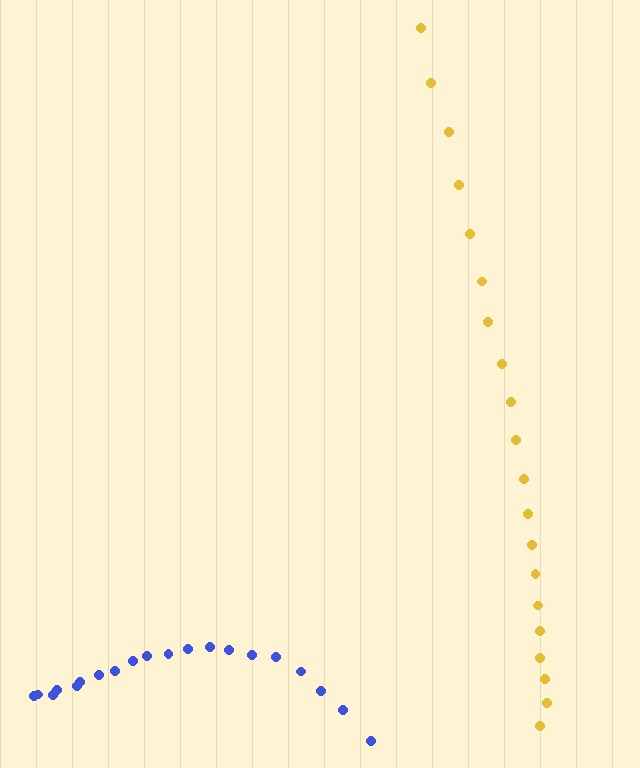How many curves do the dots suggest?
There are 2 distinct paths.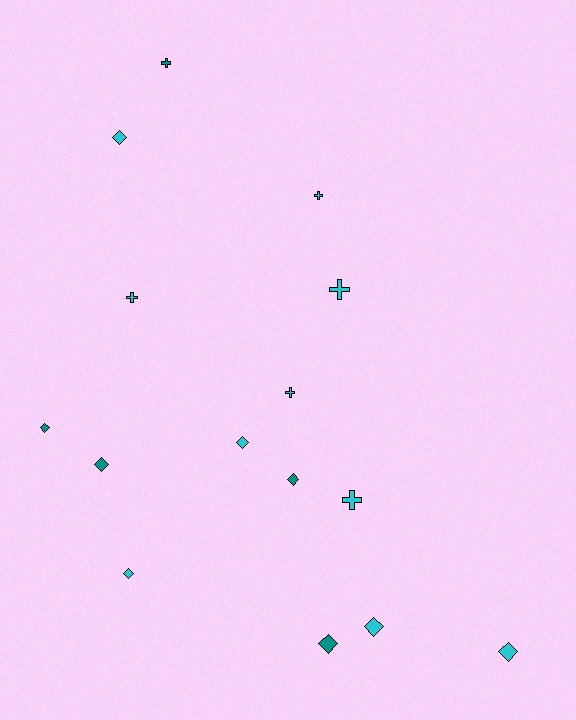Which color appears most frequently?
Cyan, with 10 objects.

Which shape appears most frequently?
Diamond, with 9 objects.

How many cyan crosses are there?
There are 5 cyan crosses.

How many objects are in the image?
There are 15 objects.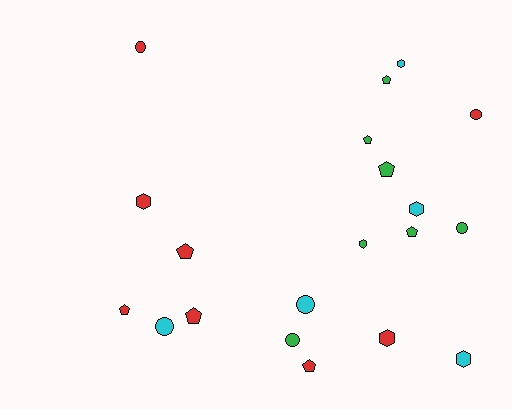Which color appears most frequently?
Red, with 8 objects.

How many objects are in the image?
There are 20 objects.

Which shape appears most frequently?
Pentagon, with 8 objects.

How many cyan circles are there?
There are 2 cyan circles.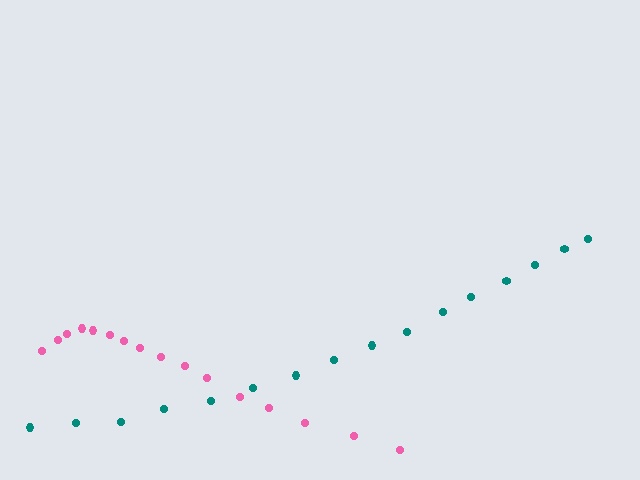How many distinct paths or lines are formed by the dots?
There are 2 distinct paths.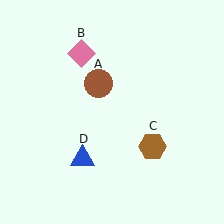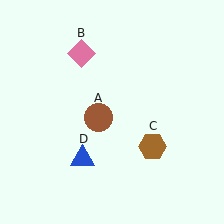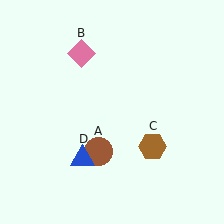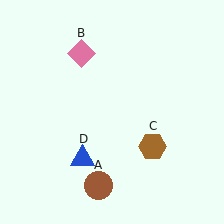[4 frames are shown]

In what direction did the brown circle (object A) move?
The brown circle (object A) moved down.